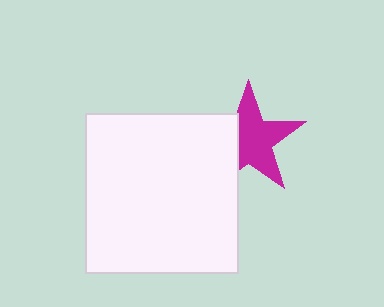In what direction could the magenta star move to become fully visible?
The magenta star could move right. That would shift it out from behind the white rectangle entirely.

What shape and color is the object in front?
The object in front is a white rectangle.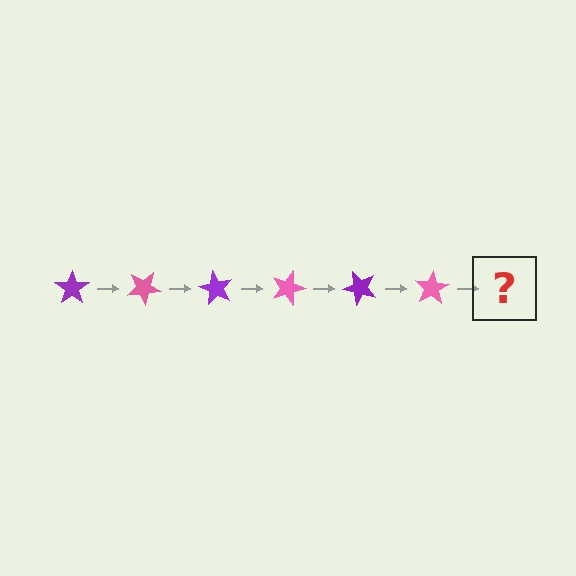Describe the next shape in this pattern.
It should be a purple star, rotated 180 degrees from the start.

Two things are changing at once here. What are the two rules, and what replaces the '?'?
The two rules are that it rotates 30 degrees each step and the color cycles through purple and pink. The '?' should be a purple star, rotated 180 degrees from the start.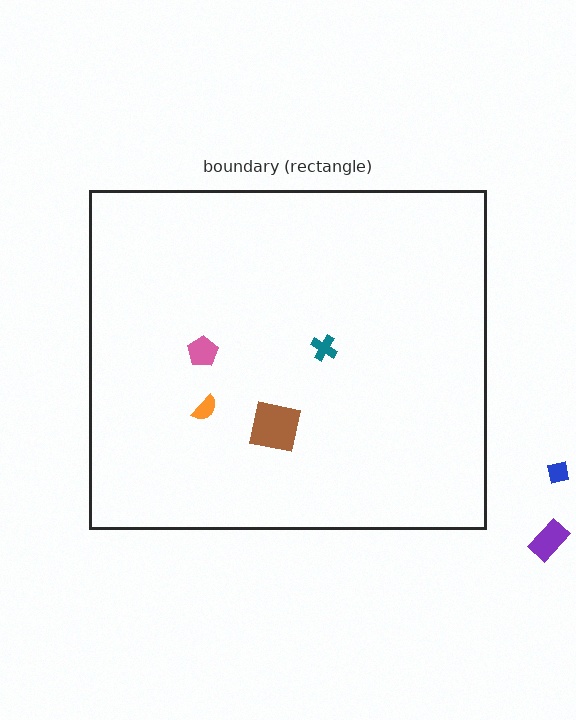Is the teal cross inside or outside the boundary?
Inside.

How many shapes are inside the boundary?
4 inside, 2 outside.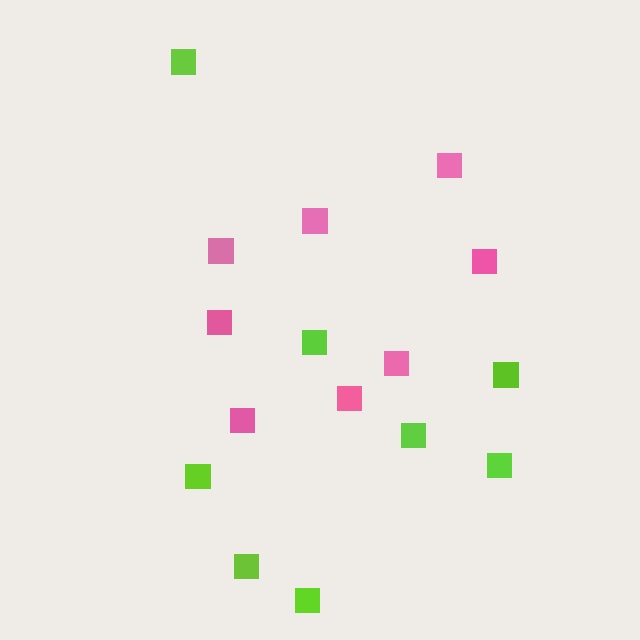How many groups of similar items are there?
There are 2 groups: one group of pink squares (8) and one group of lime squares (8).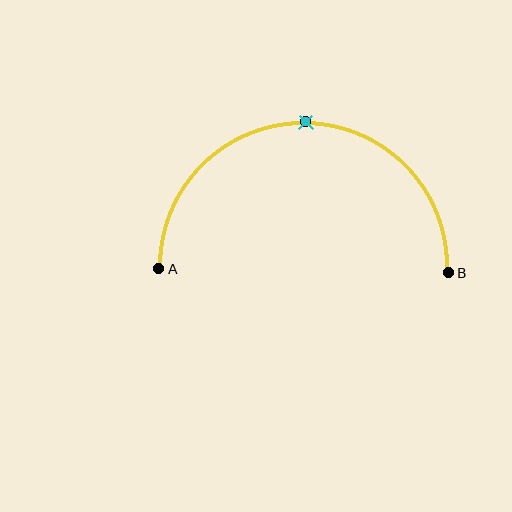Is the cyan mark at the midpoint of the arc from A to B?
Yes. The cyan mark lies on the arc at equal arc-length from both A and B — it is the arc midpoint.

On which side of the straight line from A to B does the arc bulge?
The arc bulges above the straight line connecting A and B.